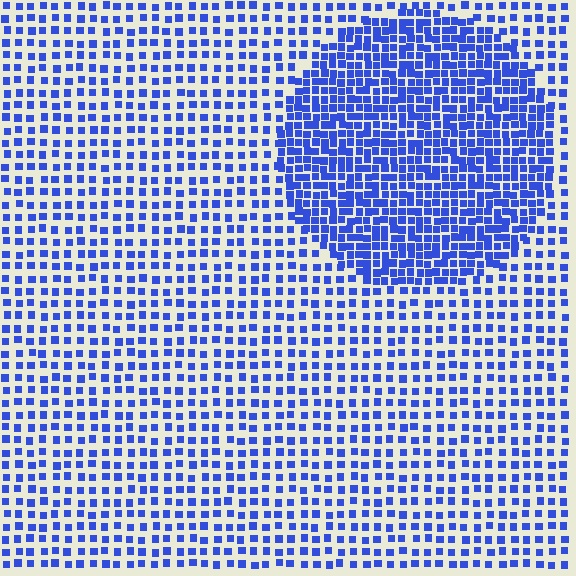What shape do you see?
I see a circle.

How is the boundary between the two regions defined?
The boundary is defined by a change in element density (approximately 2.1x ratio). All elements are the same color, size, and shape.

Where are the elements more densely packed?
The elements are more densely packed inside the circle boundary.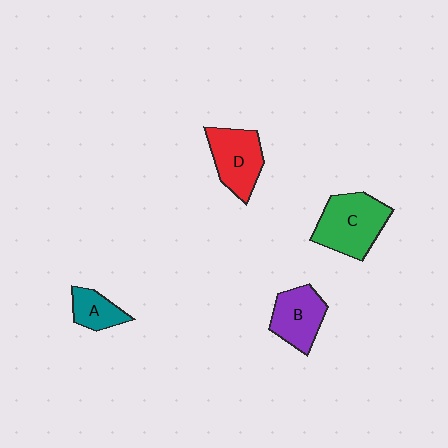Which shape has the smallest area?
Shape A (teal).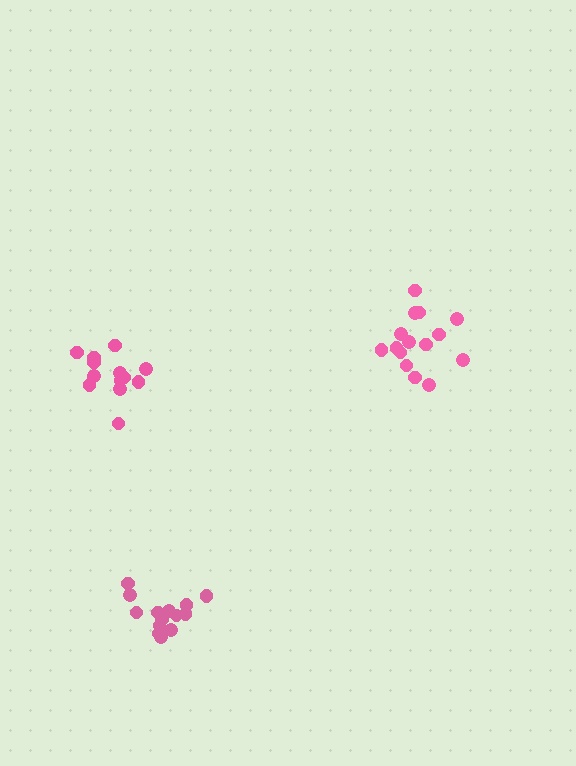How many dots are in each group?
Group 1: 13 dots, Group 2: 15 dots, Group 3: 15 dots (43 total).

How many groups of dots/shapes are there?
There are 3 groups.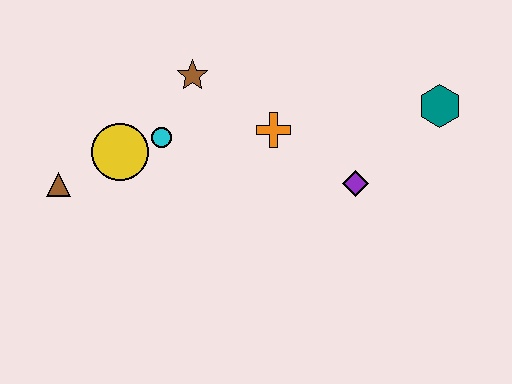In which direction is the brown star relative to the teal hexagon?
The brown star is to the left of the teal hexagon.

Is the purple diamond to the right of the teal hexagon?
No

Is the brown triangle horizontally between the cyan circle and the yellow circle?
No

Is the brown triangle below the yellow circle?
Yes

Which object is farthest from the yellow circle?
The teal hexagon is farthest from the yellow circle.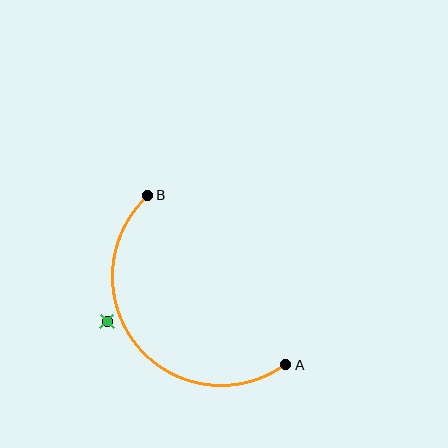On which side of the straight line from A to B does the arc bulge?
The arc bulges below and to the left of the straight line connecting A and B.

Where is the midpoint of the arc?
The arc midpoint is the point on the curve farthest from the straight line joining A and B. It sits below and to the left of that line.